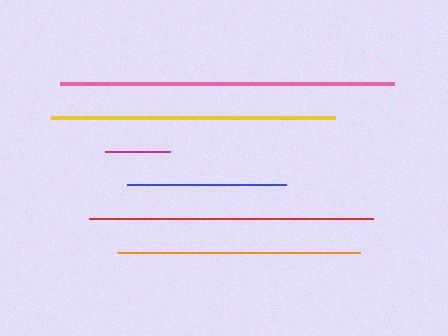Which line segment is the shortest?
The magenta line is the shortest at approximately 65 pixels.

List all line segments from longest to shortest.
From longest to shortest: pink, yellow, red, orange, blue, magenta.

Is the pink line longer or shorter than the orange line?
The pink line is longer than the orange line.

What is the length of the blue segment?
The blue segment is approximately 160 pixels long.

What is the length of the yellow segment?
The yellow segment is approximately 284 pixels long.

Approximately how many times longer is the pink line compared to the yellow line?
The pink line is approximately 1.2 times the length of the yellow line.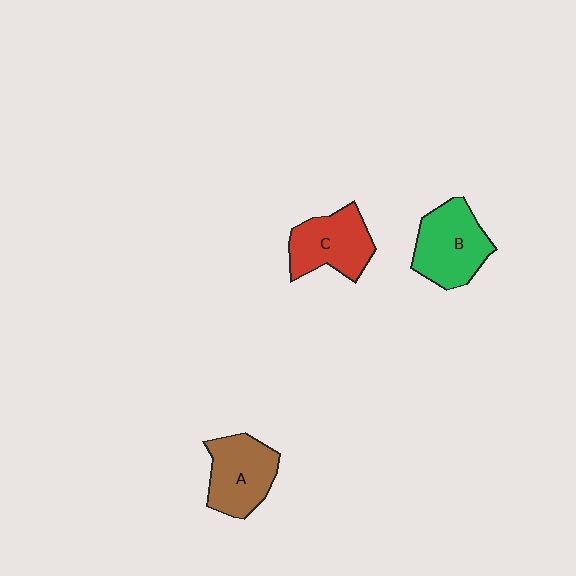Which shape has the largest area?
Shape B (green).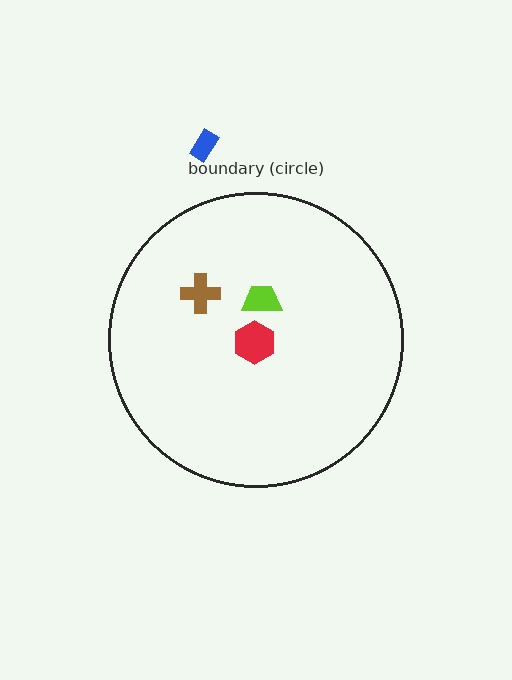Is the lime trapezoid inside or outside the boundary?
Inside.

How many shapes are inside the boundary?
3 inside, 1 outside.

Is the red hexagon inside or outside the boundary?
Inside.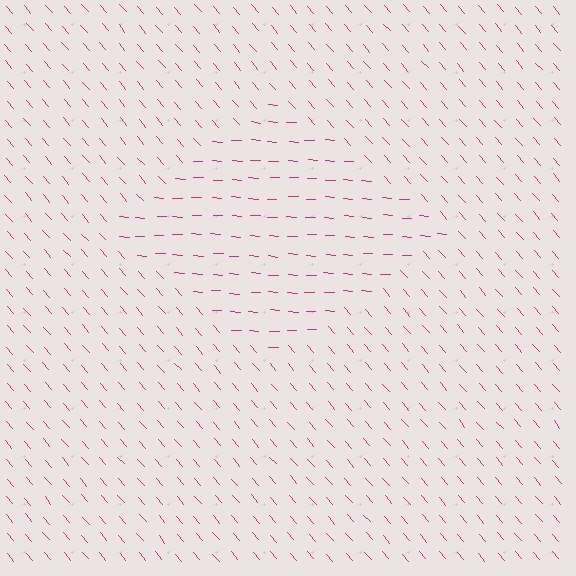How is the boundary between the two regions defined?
The boundary is defined purely by a change in line orientation (approximately 45 degrees difference). All lines are the same color and thickness.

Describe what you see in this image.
The image is filled with small magenta line segments. A diamond region in the image has lines oriented differently from the surrounding lines, creating a visible texture boundary.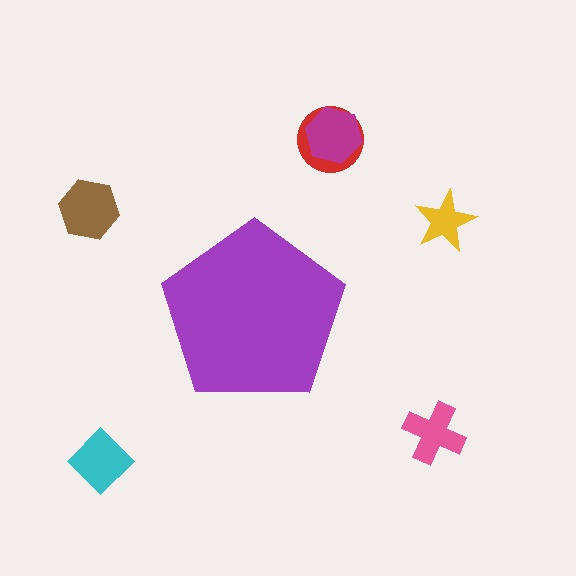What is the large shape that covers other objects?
A purple pentagon.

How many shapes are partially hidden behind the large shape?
0 shapes are partially hidden.